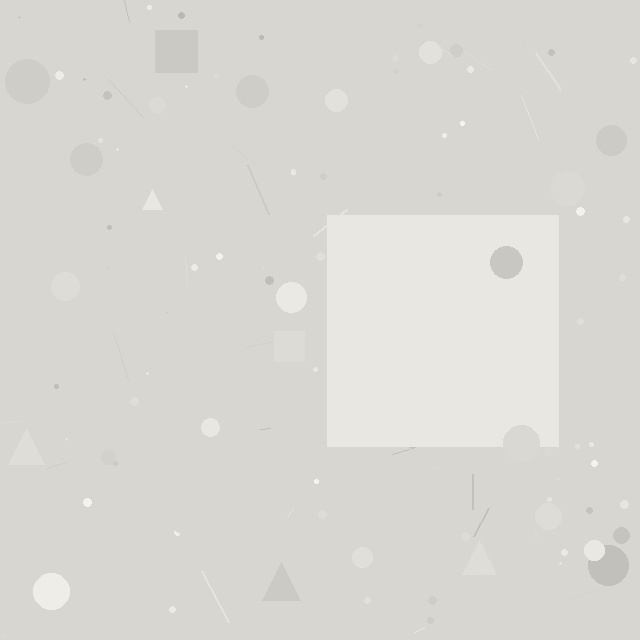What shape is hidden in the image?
A square is hidden in the image.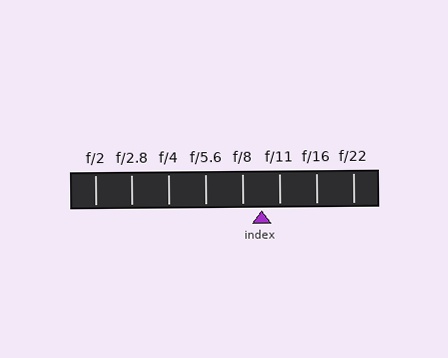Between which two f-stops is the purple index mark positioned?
The index mark is between f/8 and f/11.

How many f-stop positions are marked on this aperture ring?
There are 8 f-stop positions marked.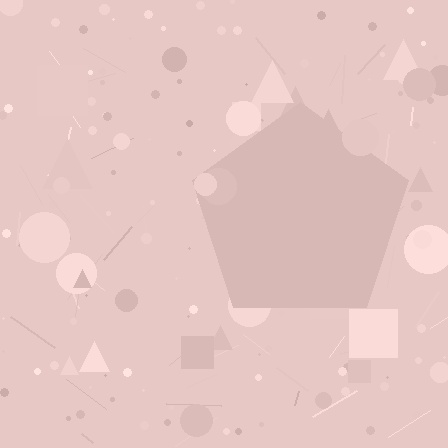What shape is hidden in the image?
A pentagon is hidden in the image.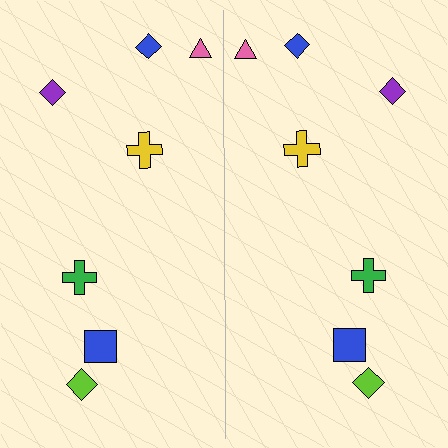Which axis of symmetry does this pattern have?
The pattern has a vertical axis of symmetry running through the center of the image.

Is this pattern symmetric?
Yes, this pattern has bilateral (reflection) symmetry.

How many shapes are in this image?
There are 14 shapes in this image.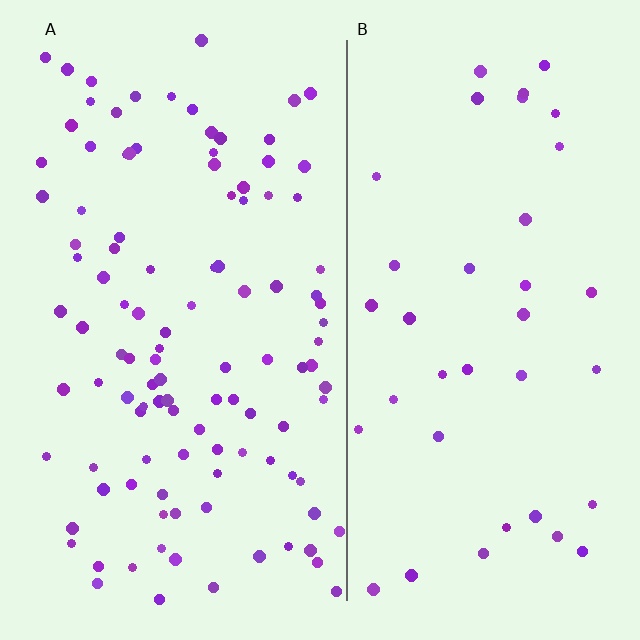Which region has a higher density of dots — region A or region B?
A (the left).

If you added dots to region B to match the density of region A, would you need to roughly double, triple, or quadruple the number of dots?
Approximately triple.